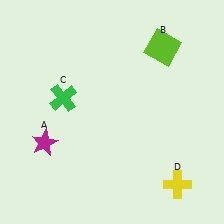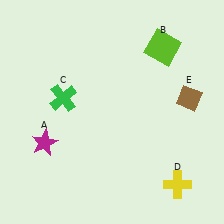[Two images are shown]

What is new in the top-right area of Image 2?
A brown diamond (E) was added in the top-right area of Image 2.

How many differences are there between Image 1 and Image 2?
There is 1 difference between the two images.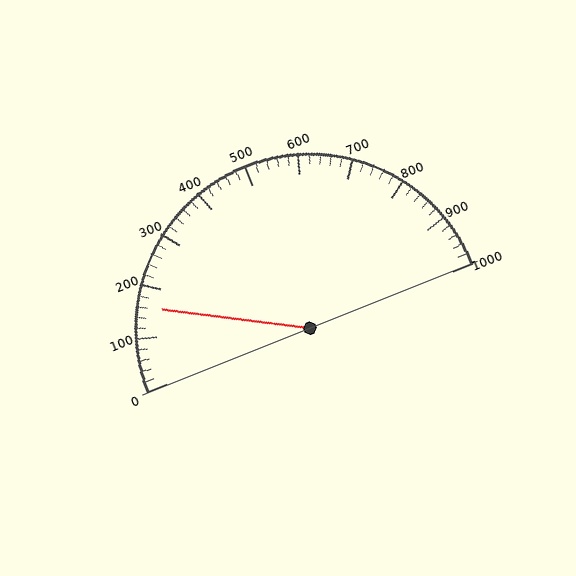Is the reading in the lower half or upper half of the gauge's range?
The reading is in the lower half of the range (0 to 1000).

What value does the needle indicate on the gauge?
The needle indicates approximately 160.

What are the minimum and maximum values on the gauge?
The gauge ranges from 0 to 1000.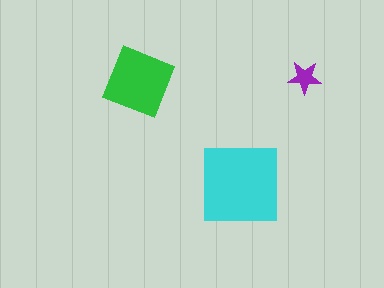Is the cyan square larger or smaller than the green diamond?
Larger.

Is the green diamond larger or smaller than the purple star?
Larger.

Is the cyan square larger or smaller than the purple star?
Larger.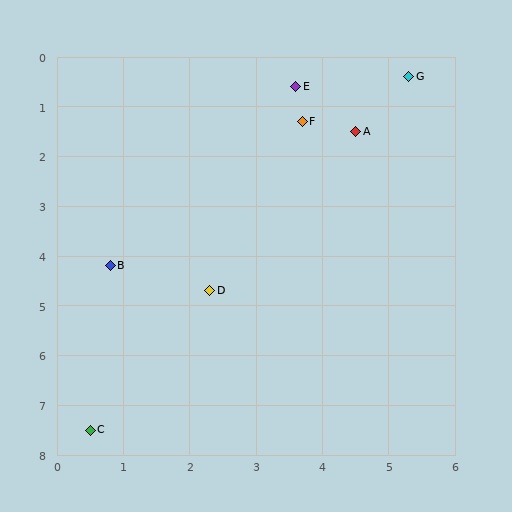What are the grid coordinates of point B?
Point B is at approximately (0.8, 4.2).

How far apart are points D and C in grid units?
Points D and C are about 3.3 grid units apart.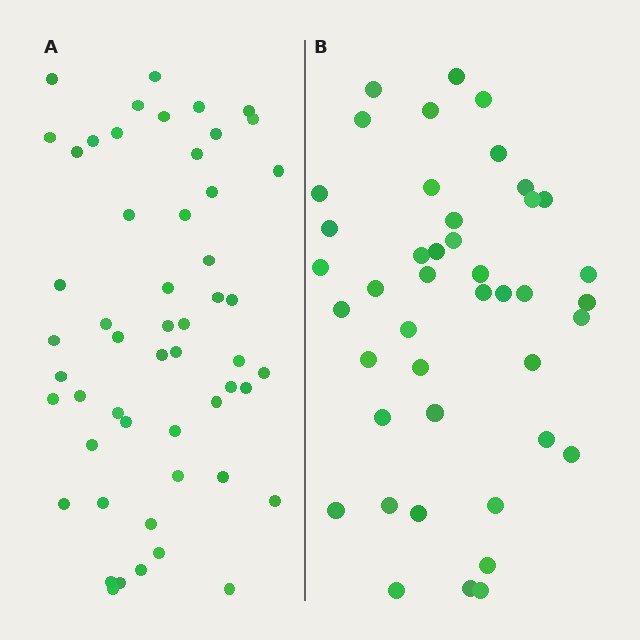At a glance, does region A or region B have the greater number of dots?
Region A (the left region) has more dots.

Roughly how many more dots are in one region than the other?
Region A has roughly 10 or so more dots than region B.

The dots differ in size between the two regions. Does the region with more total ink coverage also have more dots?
No. Region B has more total ink coverage because its dots are larger, but region A actually contains more individual dots. Total area can be misleading — the number of items is what matters here.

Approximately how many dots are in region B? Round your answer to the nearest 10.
About 40 dots. (The exact count is 43, which rounds to 40.)